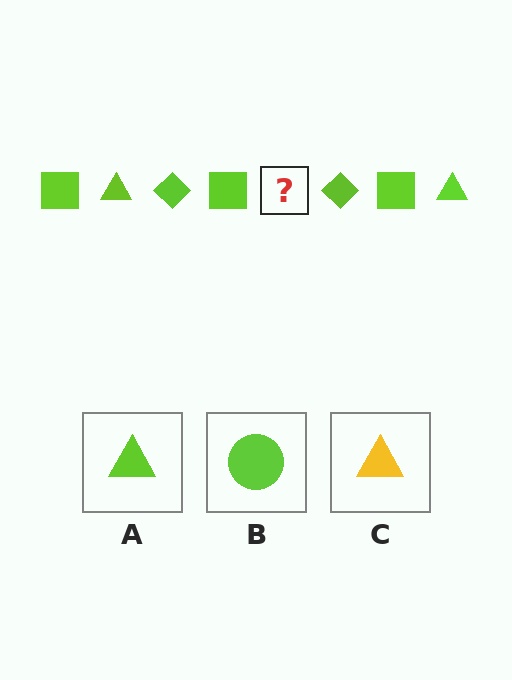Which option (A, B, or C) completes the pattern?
A.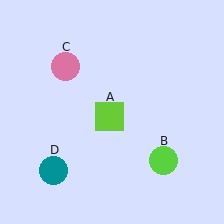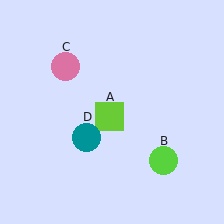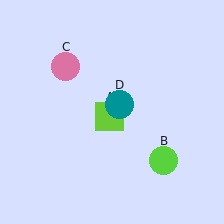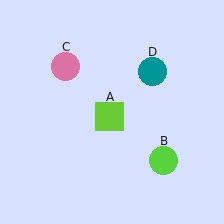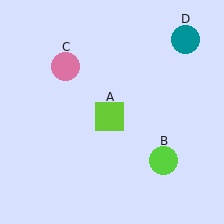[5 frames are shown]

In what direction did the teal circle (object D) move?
The teal circle (object D) moved up and to the right.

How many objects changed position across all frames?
1 object changed position: teal circle (object D).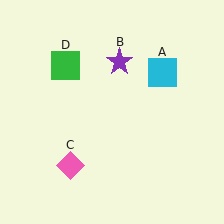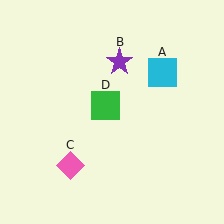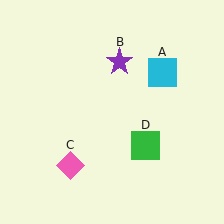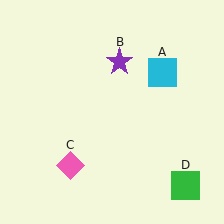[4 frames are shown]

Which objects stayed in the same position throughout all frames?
Cyan square (object A) and purple star (object B) and pink diamond (object C) remained stationary.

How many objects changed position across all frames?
1 object changed position: green square (object D).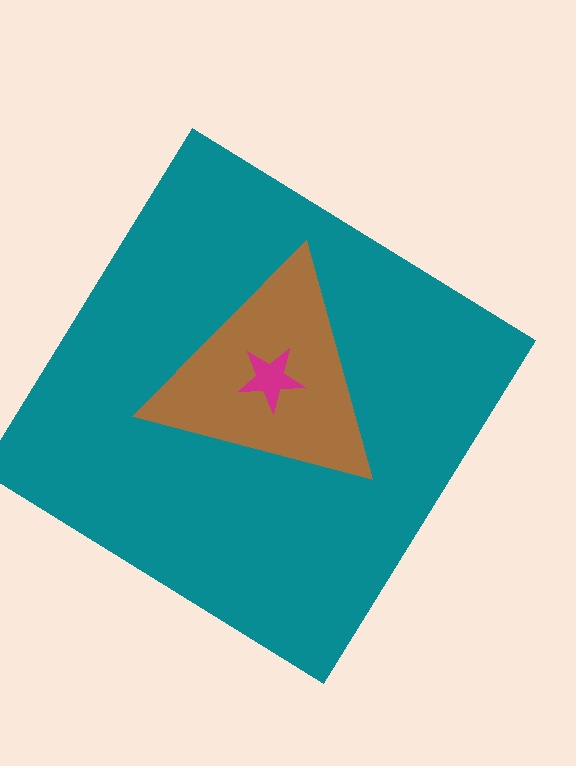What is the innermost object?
The magenta star.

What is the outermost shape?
The teal diamond.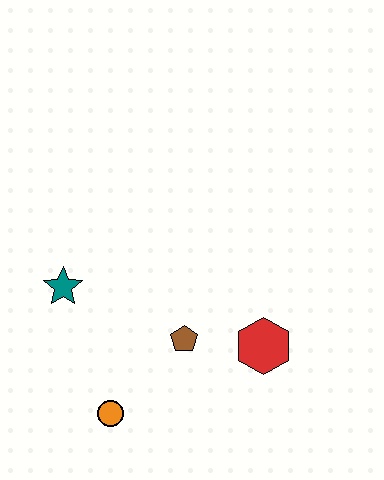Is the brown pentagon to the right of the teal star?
Yes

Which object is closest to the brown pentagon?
The red hexagon is closest to the brown pentagon.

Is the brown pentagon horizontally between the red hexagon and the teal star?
Yes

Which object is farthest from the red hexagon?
The teal star is farthest from the red hexagon.